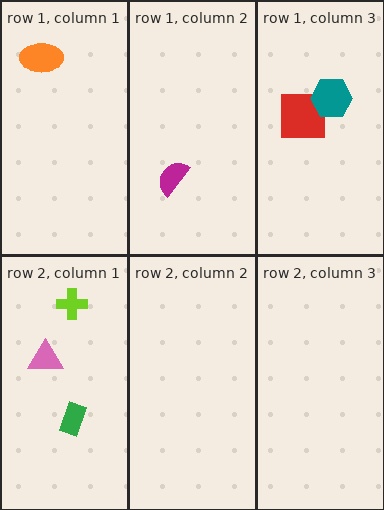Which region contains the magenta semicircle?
The row 1, column 2 region.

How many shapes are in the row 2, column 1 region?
3.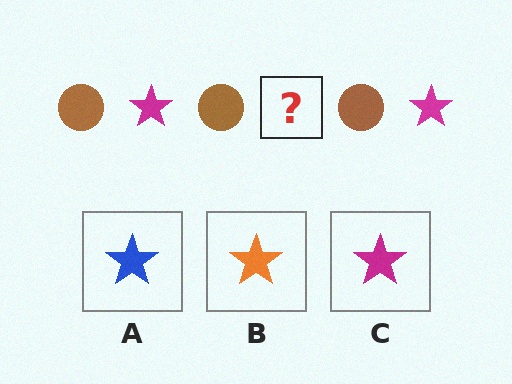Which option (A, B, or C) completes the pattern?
C.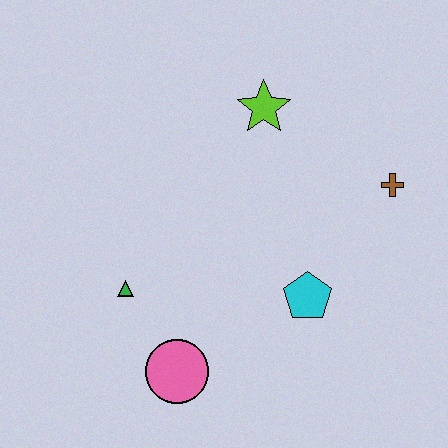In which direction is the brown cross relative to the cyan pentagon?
The brown cross is above the cyan pentagon.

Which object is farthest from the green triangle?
The brown cross is farthest from the green triangle.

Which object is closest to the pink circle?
The green triangle is closest to the pink circle.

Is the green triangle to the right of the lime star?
No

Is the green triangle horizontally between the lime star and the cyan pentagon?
No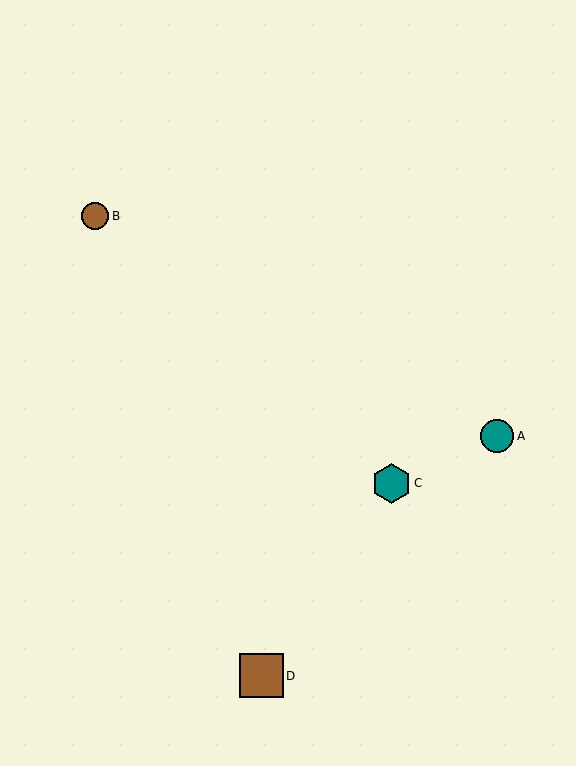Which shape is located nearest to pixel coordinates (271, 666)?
The brown square (labeled D) at (261, 676) is nearest to that location.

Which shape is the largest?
The brown square (labeled D) is the largest.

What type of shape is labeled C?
Shape C is a teal hexagon.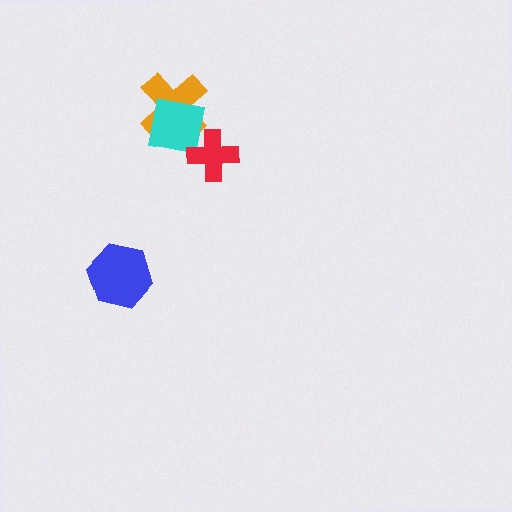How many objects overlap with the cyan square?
2 objects overlap with the cyan square.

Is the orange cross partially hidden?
Yes, it is partially covered by another shape.